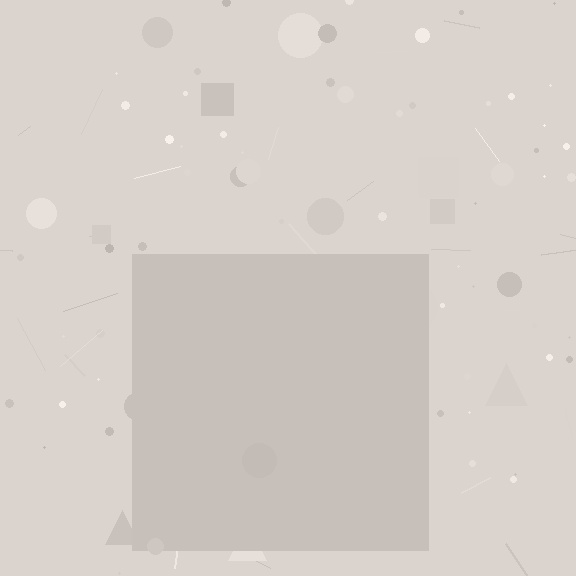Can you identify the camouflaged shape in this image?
The camouflaged shape is a square.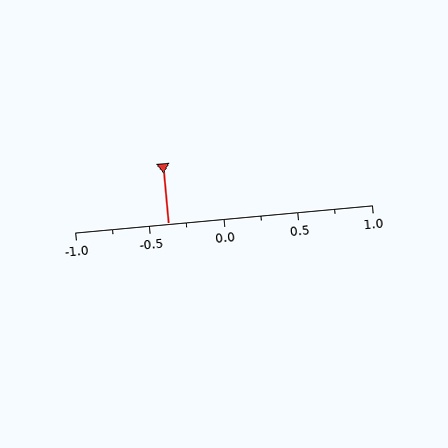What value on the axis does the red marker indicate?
The marker indicates approximately -0.38.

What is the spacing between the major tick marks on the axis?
The major ticks are spaced 0.5 apart.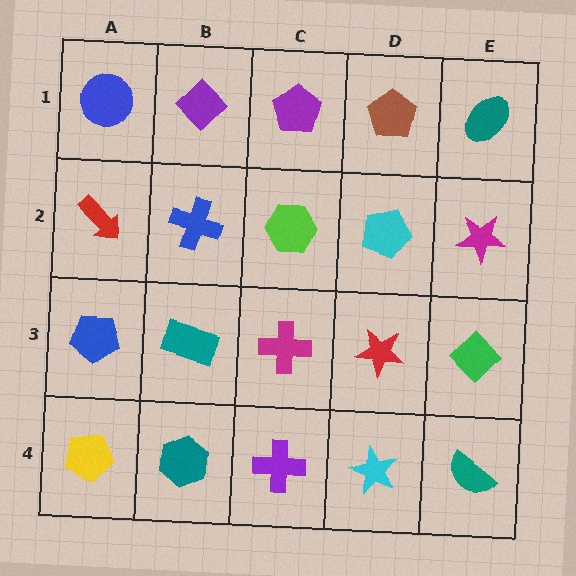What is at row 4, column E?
A teal semicircle.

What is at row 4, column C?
A purple cross.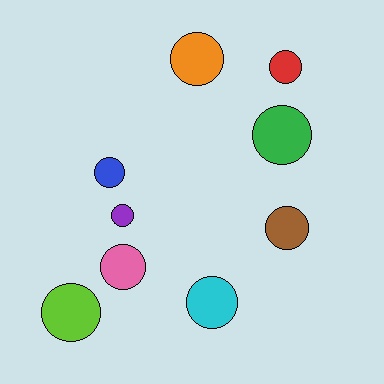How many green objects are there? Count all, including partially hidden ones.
There is 1 green object.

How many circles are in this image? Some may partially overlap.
There are 9 circles.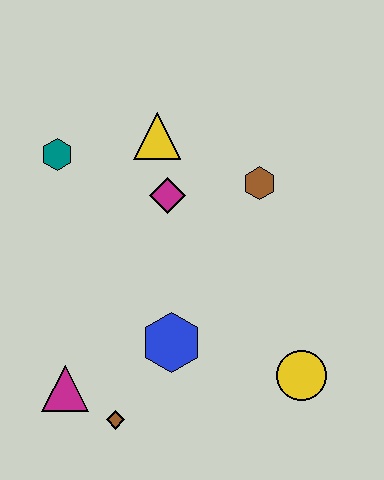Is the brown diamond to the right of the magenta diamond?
No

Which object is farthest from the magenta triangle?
The brown hexagon is farthest from the magenta triangle.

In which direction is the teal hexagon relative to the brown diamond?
The teal hexagon is above the brown diamond.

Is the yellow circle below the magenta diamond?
Yes